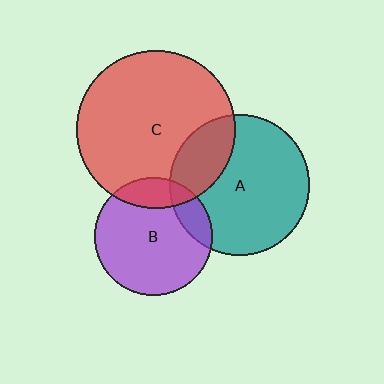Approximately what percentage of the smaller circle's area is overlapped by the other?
Approximately 15%.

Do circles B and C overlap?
Yes.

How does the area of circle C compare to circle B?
Approximately 1.8 times.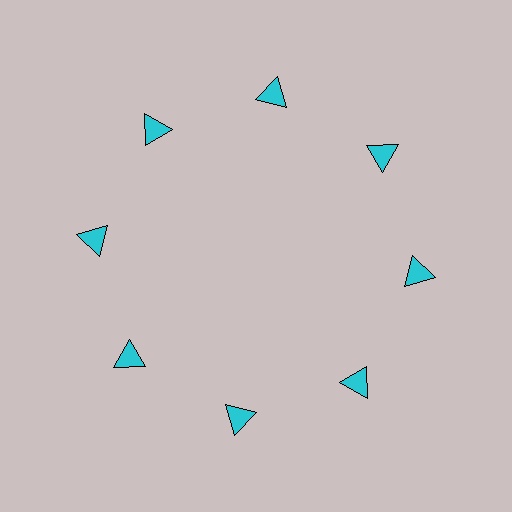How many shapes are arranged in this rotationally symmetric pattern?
There are 8 shapes, arranged in 8 groups of 1.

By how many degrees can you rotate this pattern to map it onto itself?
The pattern maps onto itself every 45 degrees of rotation.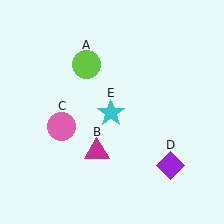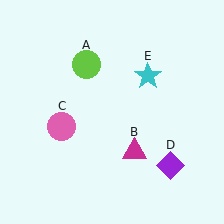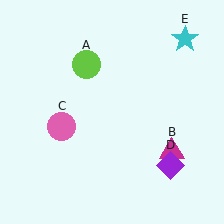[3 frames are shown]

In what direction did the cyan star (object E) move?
The cyan star (object E) moved up and to the right.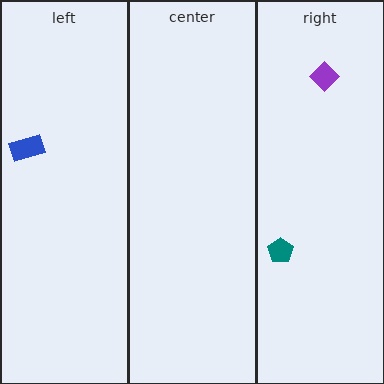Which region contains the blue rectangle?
The left region.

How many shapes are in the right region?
2.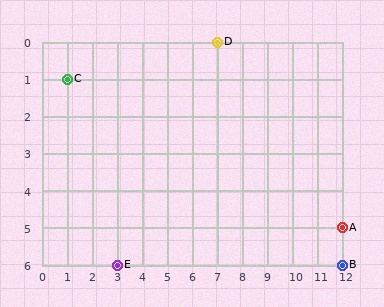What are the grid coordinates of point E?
Point E is at grid coordinates (3, 6).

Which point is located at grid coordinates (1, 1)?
Point C is at (1, 1).